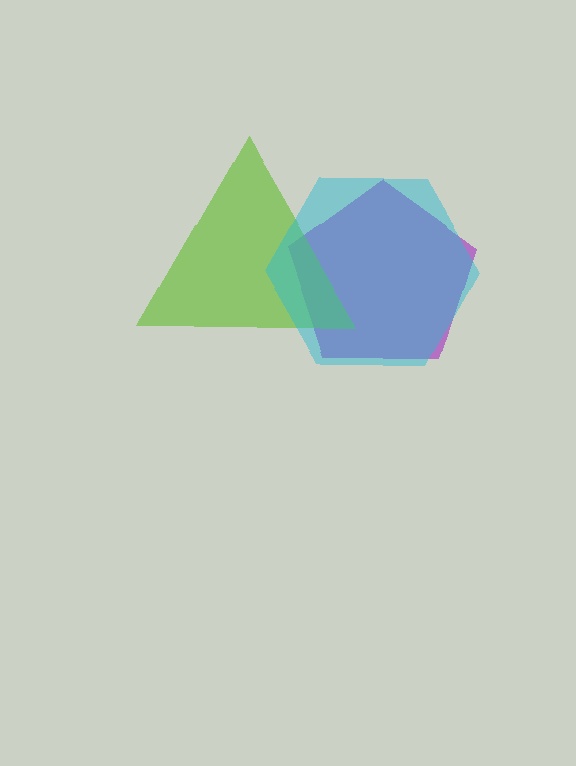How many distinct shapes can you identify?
There are 3 distinct shapes: a purple pentagon, a lime triangle, a cyan hexagon.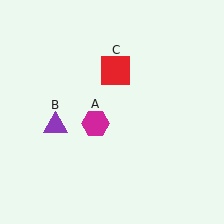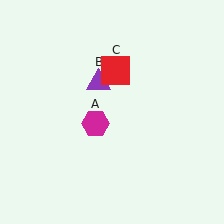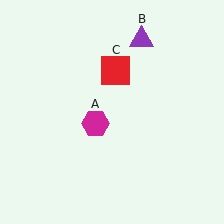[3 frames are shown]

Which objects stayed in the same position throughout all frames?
Magenta hexagon (object A) and red square (object C) remained stationary.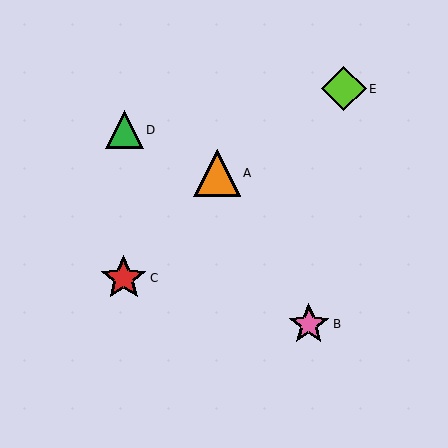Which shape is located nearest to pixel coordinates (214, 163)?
The orange triangle (labeled A) at (217, 173) is nearest to that location.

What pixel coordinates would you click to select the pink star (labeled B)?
Click at (309, 324) to select the pink star B.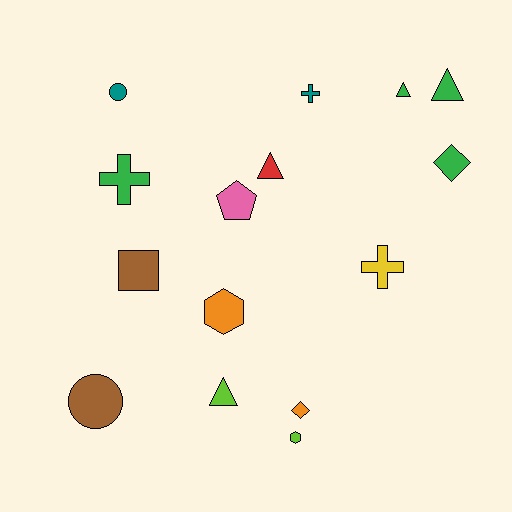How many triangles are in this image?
There are 4 triangles.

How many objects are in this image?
There are 15 objects.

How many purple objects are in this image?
There are no purple objects.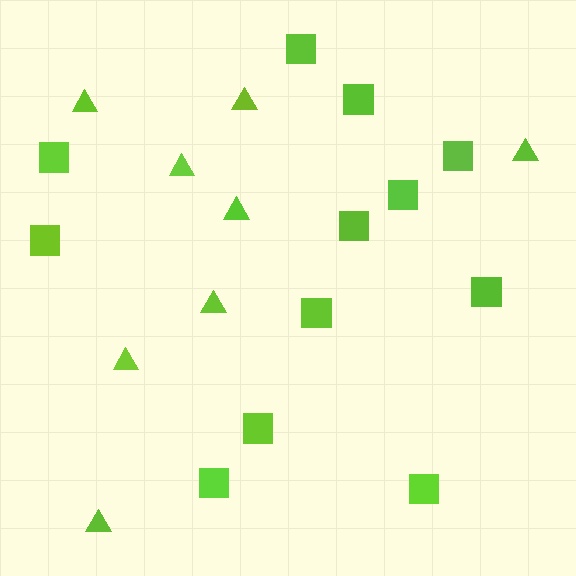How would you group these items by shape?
There are 2 groups: one group of squares (12) and one group of triangles (8).